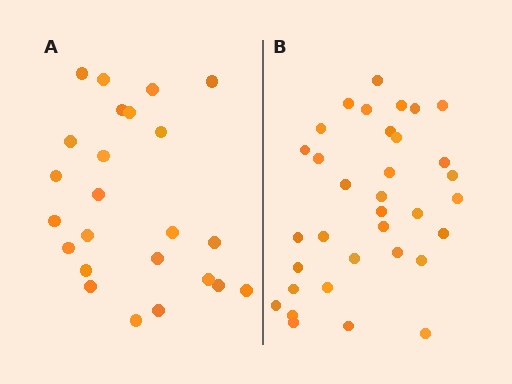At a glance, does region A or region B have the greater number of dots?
Region B (the right region) has more dots.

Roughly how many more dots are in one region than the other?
Region B has roughly 10 or so more dots than region A.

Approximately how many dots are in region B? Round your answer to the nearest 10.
About 30 dots. (The exact count is 34, which rounds to 30.)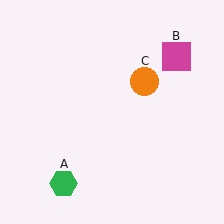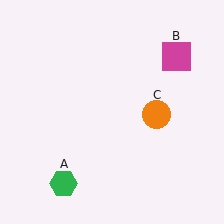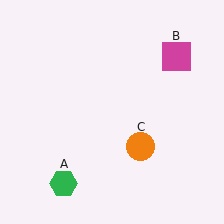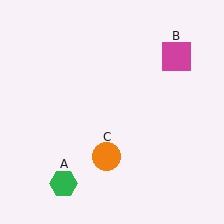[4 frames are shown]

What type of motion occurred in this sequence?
The orange circle (object C) rotated clockwise around the center of the scene.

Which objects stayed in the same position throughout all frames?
Green hexagon (object A) and magenta square (object B) remained stationary.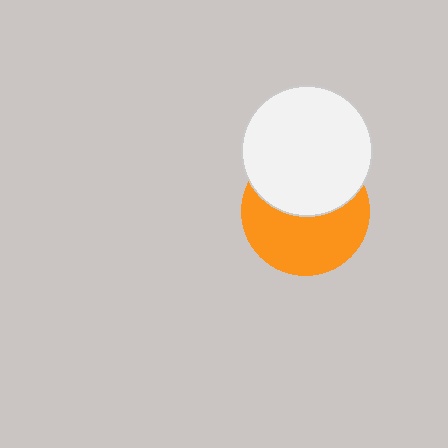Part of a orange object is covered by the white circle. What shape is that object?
It is a circle.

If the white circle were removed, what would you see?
You would see the complete orange circle.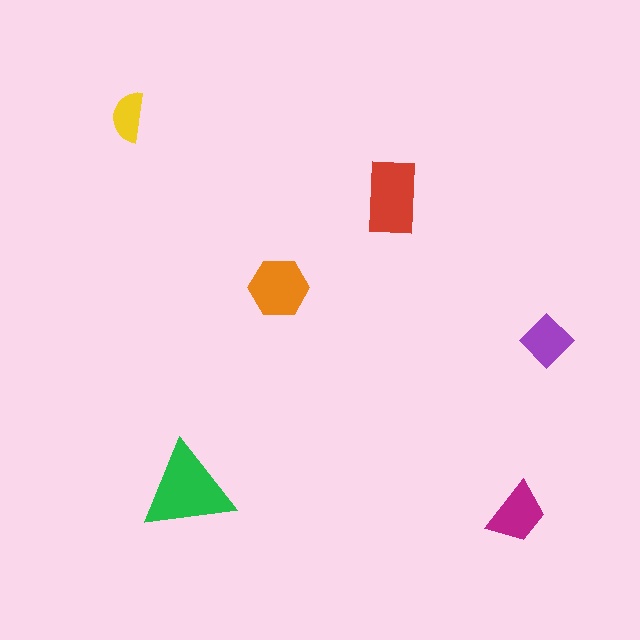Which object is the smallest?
The yellow semicircle.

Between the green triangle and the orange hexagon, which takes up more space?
The green triangle.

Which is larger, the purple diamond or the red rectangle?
The red rectangle.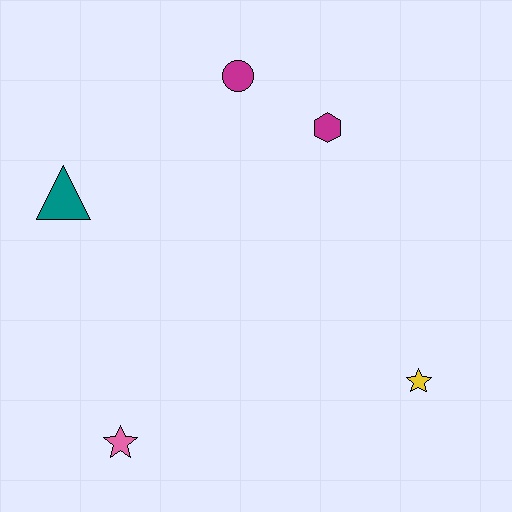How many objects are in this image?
There are 5 objects.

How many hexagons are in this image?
There is 1 hexagon.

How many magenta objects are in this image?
There are 2 magenta objects.